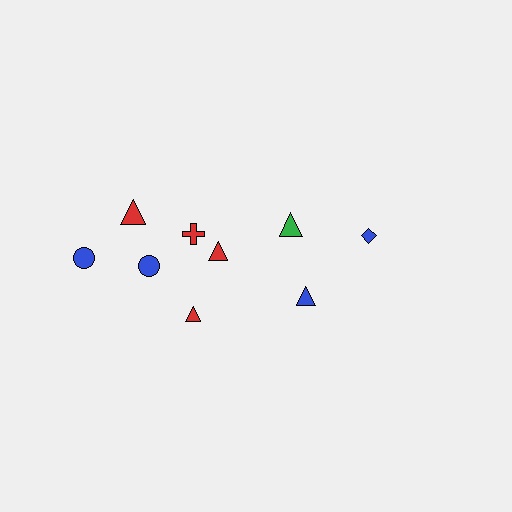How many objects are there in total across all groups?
There are 9 objects.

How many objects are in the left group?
There are 6 objects.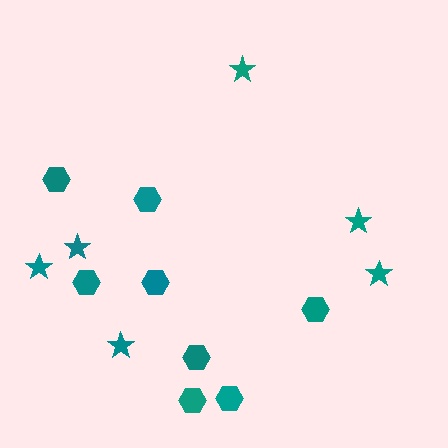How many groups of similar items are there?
There are 2 groups: one group of stars (6) and one group of hexagons (8).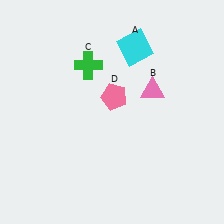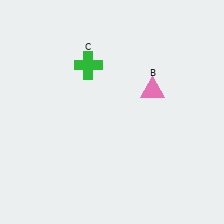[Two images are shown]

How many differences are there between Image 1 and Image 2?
There are 2 differences between the two images.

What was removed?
The cyan square (A), the pink pentagon (D) were removed in Image 2.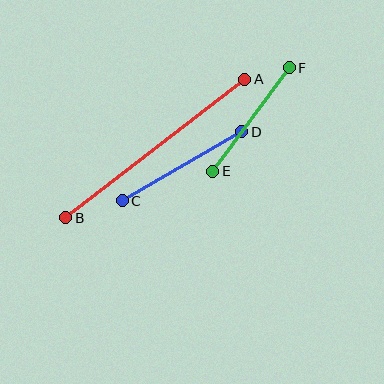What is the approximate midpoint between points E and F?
The midpoint is at approximately (251, 119) pixels.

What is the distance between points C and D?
The distance is approximately 138 pixels.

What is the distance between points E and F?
The distance is approximately 129 pixels.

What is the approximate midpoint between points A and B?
The midpoint is at approximately (155, 149) pixels.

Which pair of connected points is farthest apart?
Points A and B are farthest apart.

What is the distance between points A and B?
The distance is approximately 226 pixels.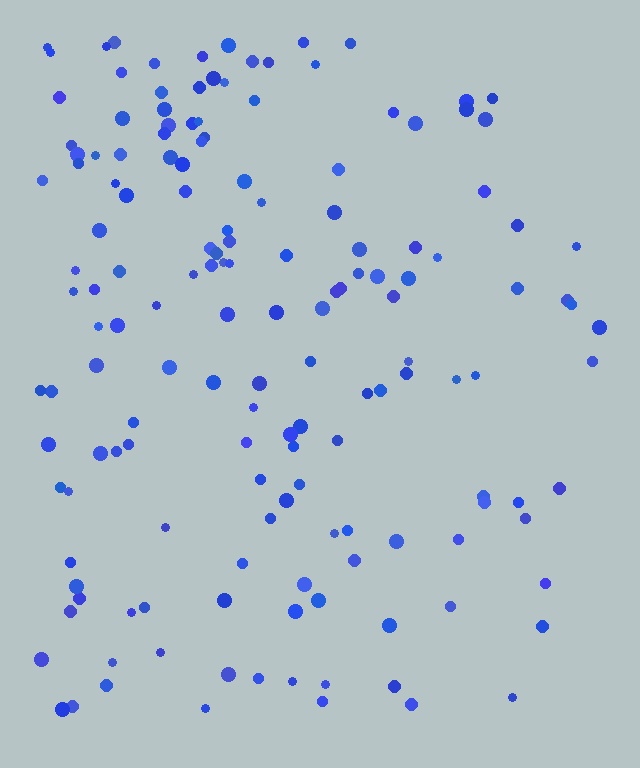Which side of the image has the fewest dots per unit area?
The right.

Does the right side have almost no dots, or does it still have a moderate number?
Still a moderate number, just noticeably fewer than the left.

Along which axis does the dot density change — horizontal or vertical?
Horizontal.